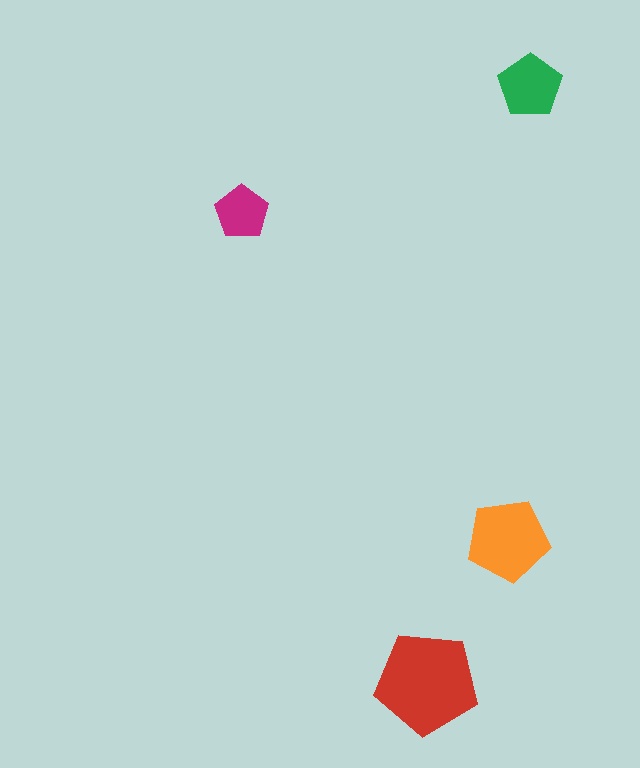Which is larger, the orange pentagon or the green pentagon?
The orange one.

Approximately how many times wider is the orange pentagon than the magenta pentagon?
About 1.5 times wider.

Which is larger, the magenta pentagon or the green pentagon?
The green one.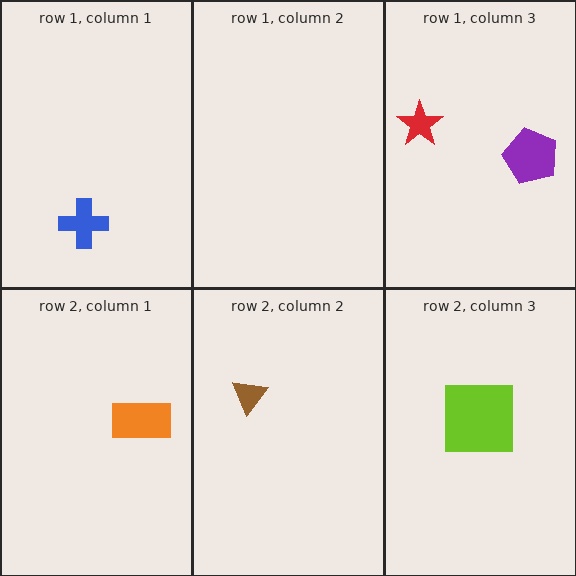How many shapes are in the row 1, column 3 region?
2.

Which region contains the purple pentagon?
The row 1, column 3 region.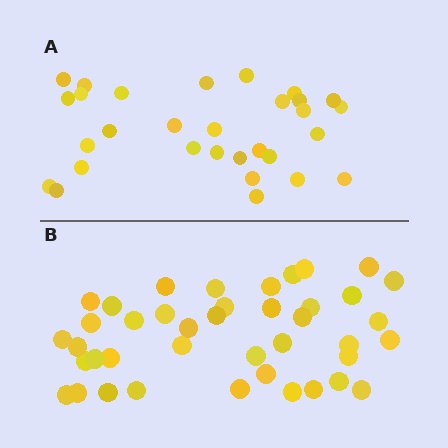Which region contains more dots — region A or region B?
Region B (the bottom region) has more dots.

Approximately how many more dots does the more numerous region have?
Region B has roughly 12 or so more dots than region A.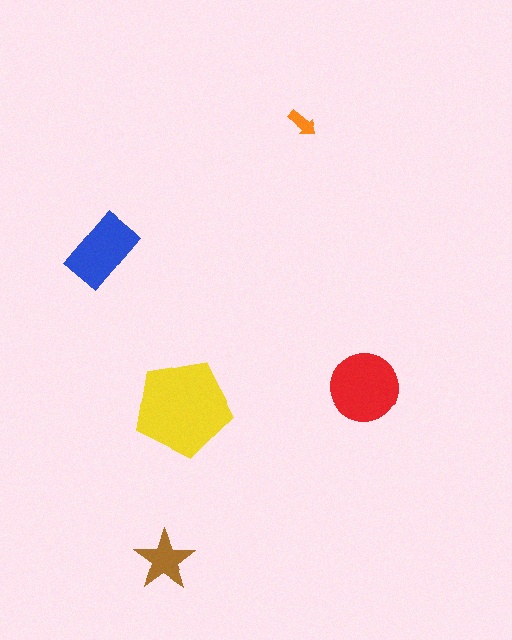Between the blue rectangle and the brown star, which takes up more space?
The blue rectangle.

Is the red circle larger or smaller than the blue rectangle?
Larger.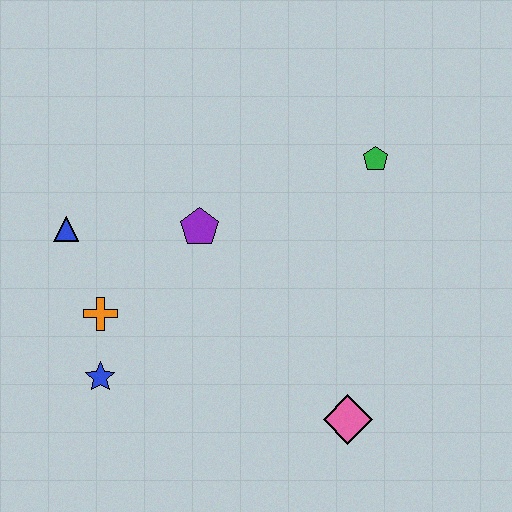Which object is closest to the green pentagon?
The purple pentagon is closest to the green pentagon.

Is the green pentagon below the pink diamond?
No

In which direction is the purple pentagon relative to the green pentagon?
The purple pentagon is to the left of the green pentagon.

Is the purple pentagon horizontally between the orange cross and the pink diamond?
Yes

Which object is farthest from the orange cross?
The green pentagon is farthest from the orange cross.